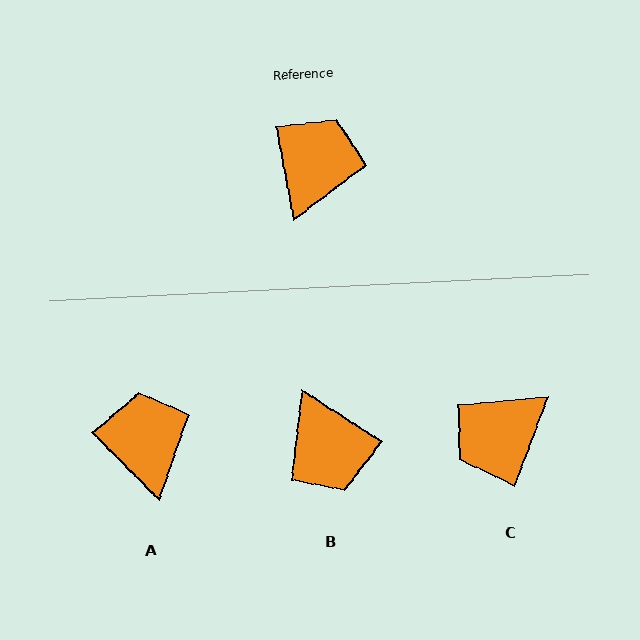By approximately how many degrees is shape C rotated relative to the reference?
Approximately 148 degrees counter-clockwise.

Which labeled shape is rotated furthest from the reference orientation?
C, about 148 degrees away.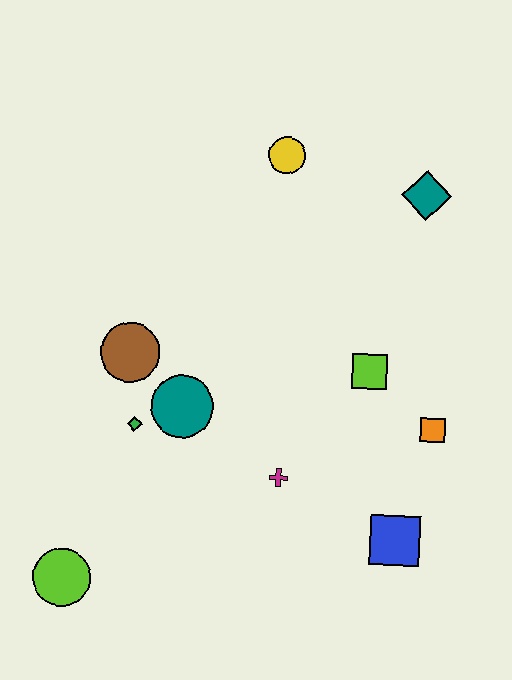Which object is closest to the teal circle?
The green diamond is closest to the teal circle.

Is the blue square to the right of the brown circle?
Yes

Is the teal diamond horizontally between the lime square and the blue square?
No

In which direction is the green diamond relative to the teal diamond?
The green diamond is to the left of the teal diamond.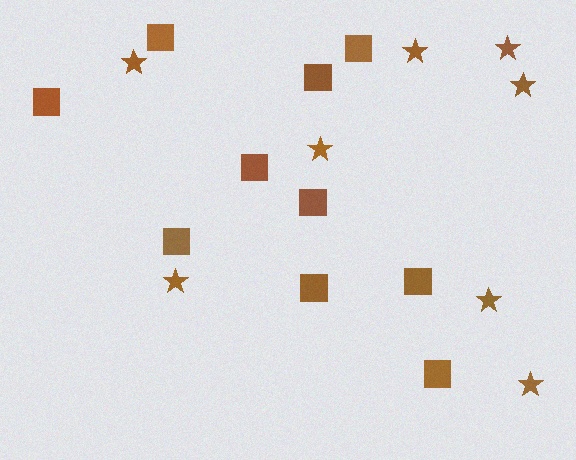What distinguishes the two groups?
There are 2 groups: one group of squares (10) and one group of stars (8).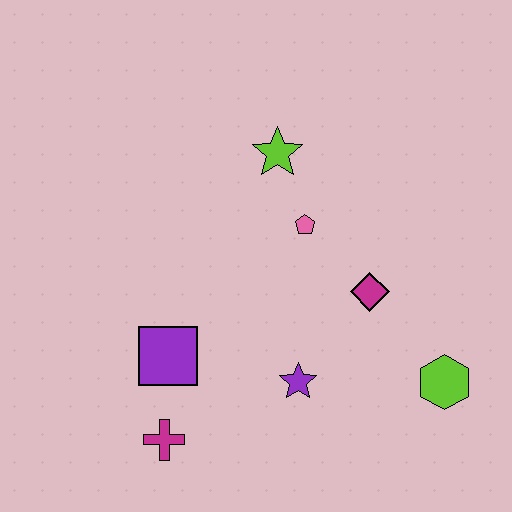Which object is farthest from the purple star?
The lime star is farthest from the purple star.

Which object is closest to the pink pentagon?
The lime star is closest to the pink pentagon.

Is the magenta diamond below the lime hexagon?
No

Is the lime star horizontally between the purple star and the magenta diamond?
No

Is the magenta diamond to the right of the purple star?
Yes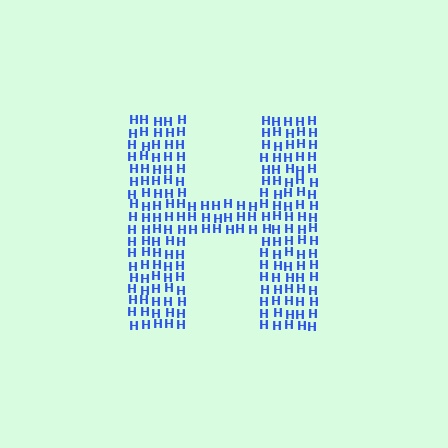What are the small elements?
The small elements are letter H's.